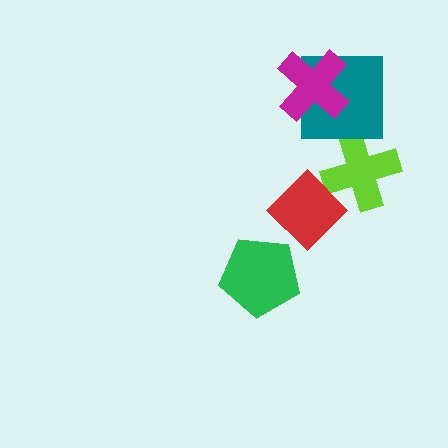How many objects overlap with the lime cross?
1 object overlaps with the lime cross.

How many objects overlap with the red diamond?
1 object overlaps with the red diamond.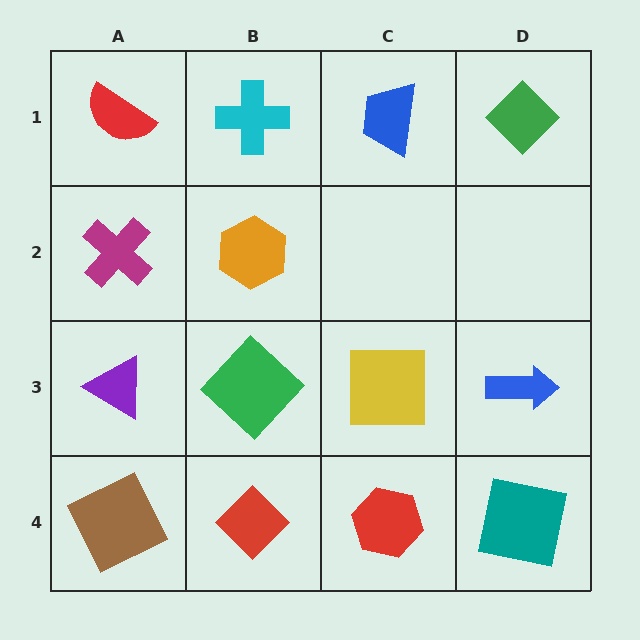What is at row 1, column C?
A blue trapezoid.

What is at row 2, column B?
An orange hexagon.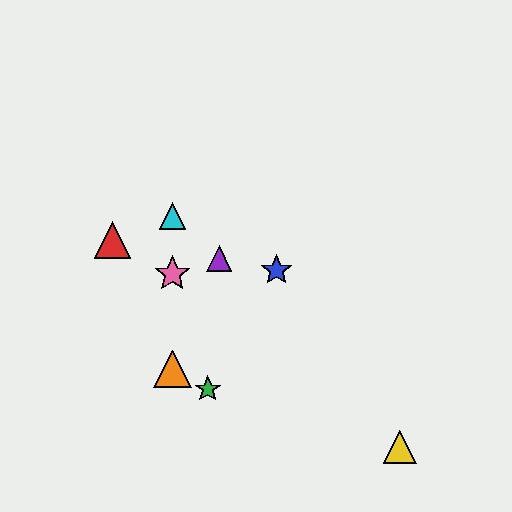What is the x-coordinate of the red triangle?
The red triangle is at x≈113.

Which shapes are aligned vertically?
The orange triangle, the cyan triangle, the pink star are aligned vertically.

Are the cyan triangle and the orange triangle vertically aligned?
Yes, both are at x≈172.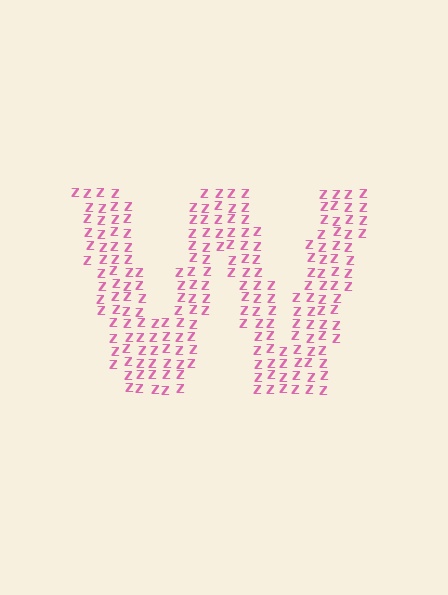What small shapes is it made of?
It is made of small letter Z's.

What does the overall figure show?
The overall figure shows the letter W.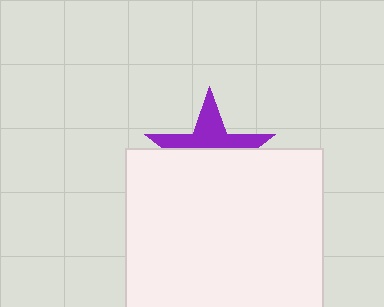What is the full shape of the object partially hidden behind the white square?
The partially hidden object is a purple star.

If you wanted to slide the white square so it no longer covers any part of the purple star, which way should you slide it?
Slide it down — that is the most direct way to separate the two shapes.